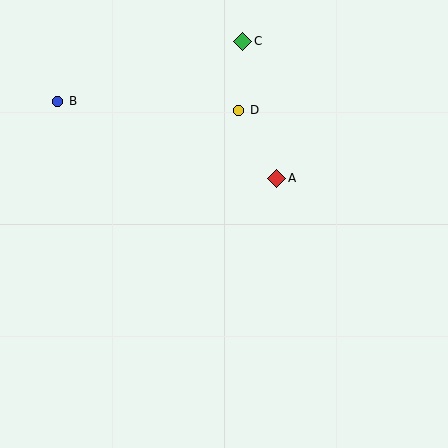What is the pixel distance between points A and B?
The distance between A and B is 232 pixels.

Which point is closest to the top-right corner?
Point C is closest to the top-right corner.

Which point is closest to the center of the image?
Point A at (277, 178) is closest to the center.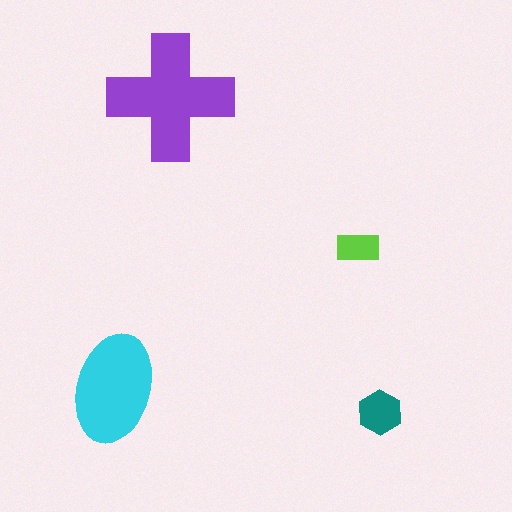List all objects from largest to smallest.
The purple cross, the cyan ellipse, the teal hexagon, the lime rectangle.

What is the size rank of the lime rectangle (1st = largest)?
4th.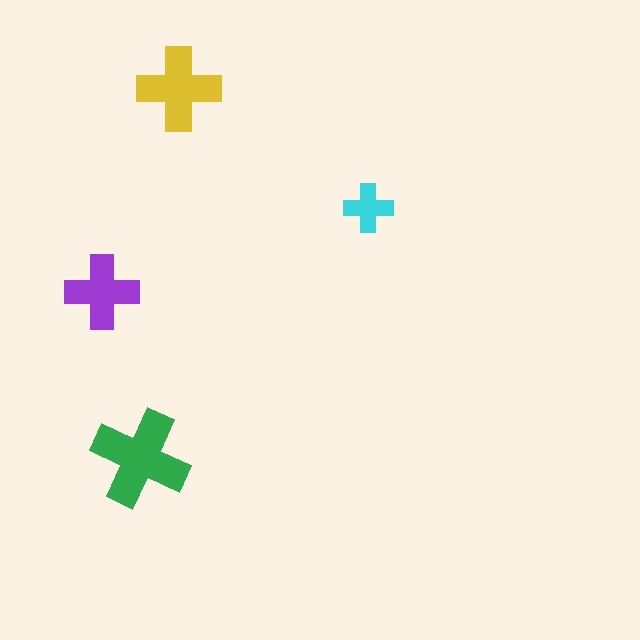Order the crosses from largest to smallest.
the green one, the yellow one, the purple one, the cyan one.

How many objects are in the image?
There are 4 objects in the image.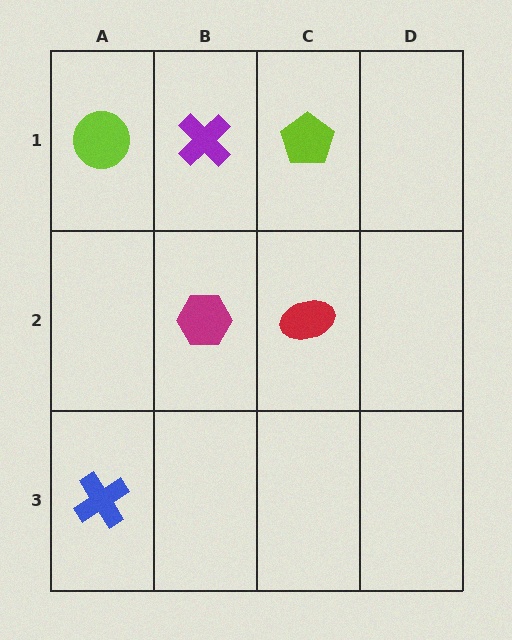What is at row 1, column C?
A lime pentagon.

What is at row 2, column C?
A red ellipse.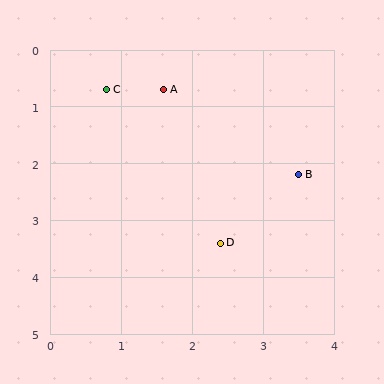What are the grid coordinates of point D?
Point D is at approximately (2.4, 3.4).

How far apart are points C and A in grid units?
Points C and A are about 0.8 grid units apart.